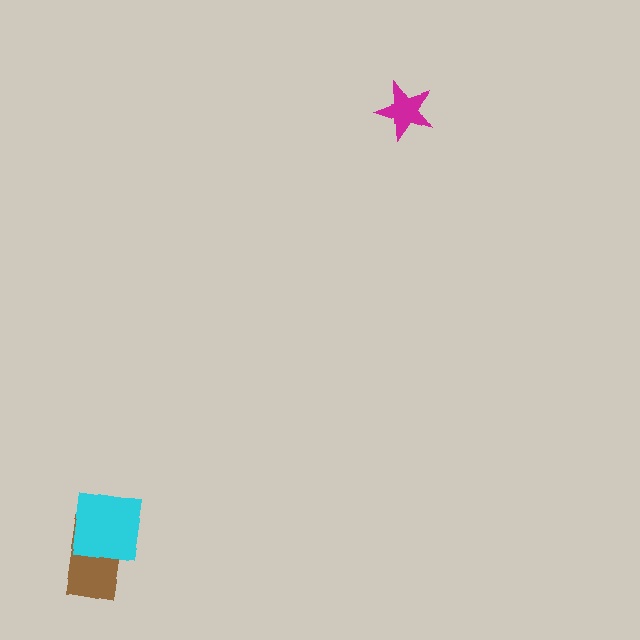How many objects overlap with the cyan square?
1 object overlaps with the cyan square.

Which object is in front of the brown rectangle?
The cyan square is in front of the brown rectangle.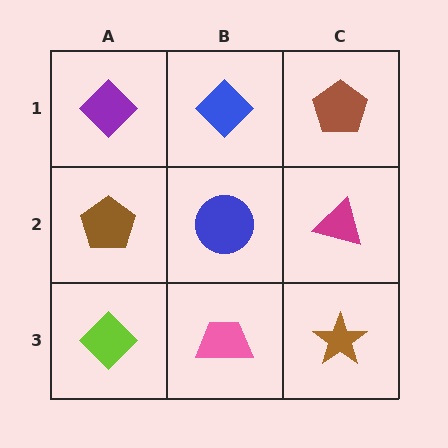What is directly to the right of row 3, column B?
A brown star.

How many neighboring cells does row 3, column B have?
3.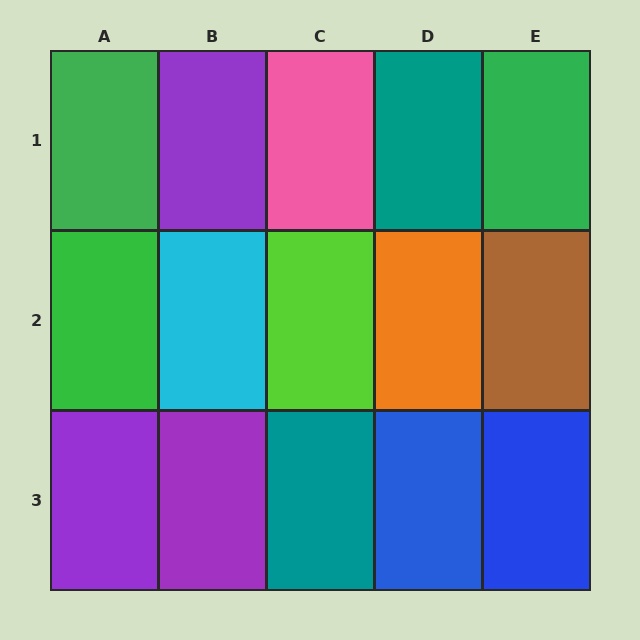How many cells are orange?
1 cell is orange.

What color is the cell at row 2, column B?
Cyan.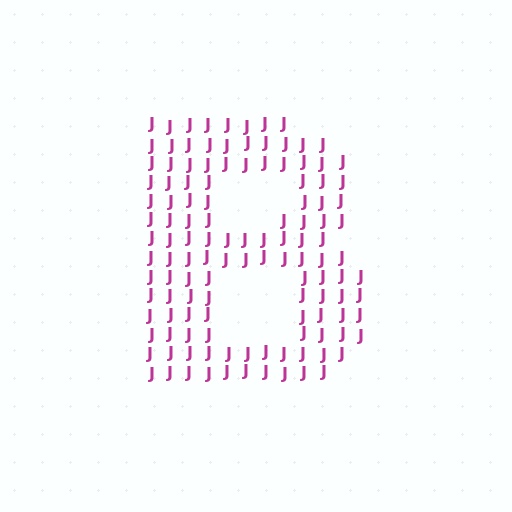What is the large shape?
The large shape is the letter B.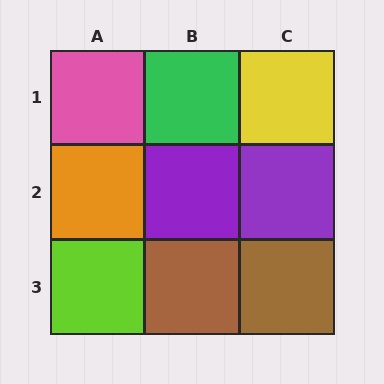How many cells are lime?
1 cell is lime.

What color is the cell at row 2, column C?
Purple.